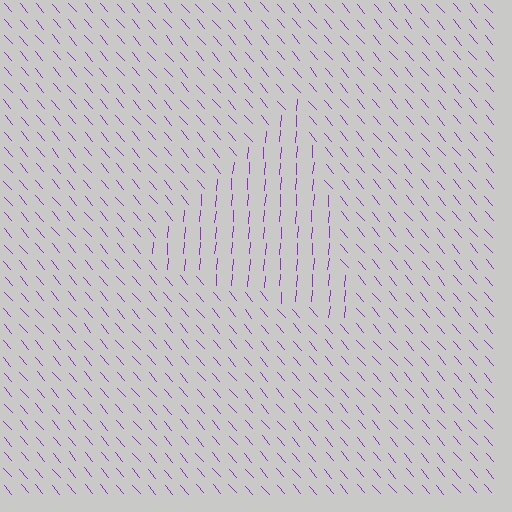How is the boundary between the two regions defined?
The boundary is defined purely by a change in line orientation (approximately 45 degrees difference). All lines are the same color and thickness.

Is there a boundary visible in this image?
Yes, there is a texture boundary formed by a change in line orientation.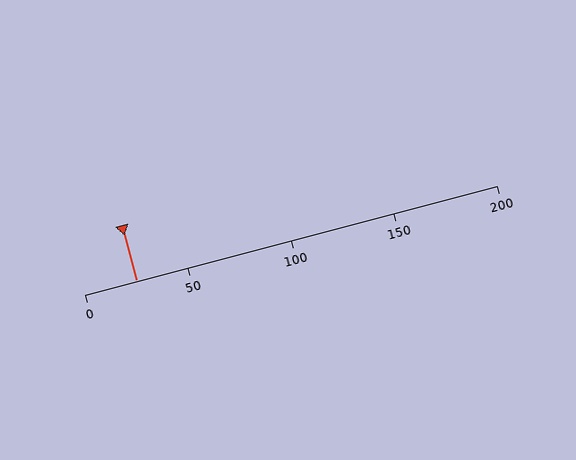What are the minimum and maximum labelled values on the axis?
The axis runs from 0 to 200.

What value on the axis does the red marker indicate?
The marker indicates approximately 25.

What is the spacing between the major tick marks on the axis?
The major ticks are spaced 50 apart.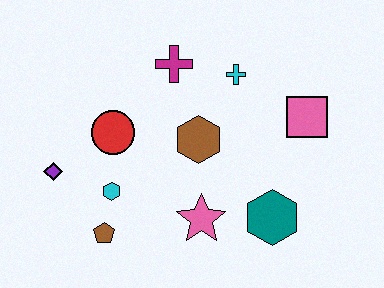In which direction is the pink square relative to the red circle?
The pink square is to the right of the red circle.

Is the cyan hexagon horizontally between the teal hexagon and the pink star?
No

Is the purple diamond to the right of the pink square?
No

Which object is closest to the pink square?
The cyan cross is closest to the pink square.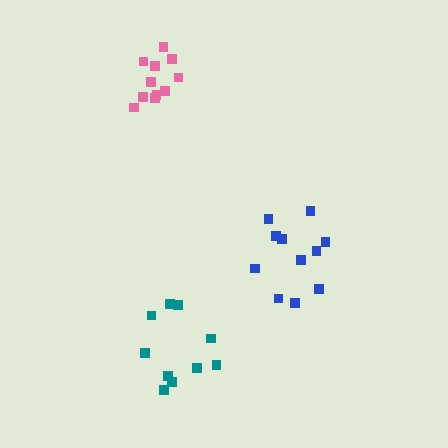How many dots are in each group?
Group 1: 11 dots, Group 2: 11 dots, Group 3: 10 dots (32 total).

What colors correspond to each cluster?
The clusters are colored: pink, blue, teal.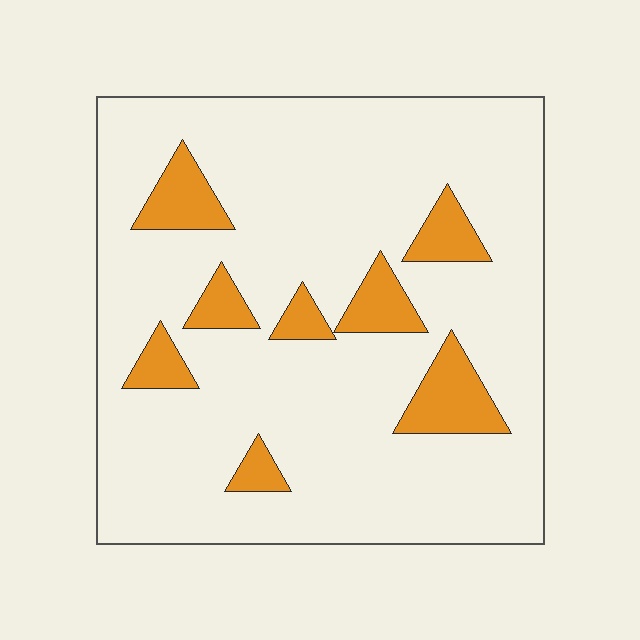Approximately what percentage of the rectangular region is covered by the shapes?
Approximately 15%.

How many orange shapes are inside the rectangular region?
8.